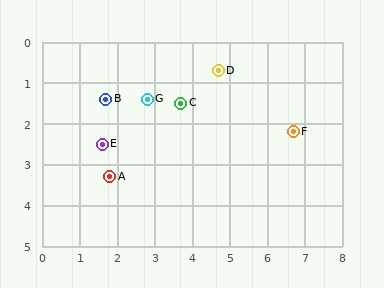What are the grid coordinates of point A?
Point A is at approximately (1.8, 3.3).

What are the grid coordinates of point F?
Point F is at approximately (6.7, 2.2).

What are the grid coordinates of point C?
Point C is at approximately (3.7, 1.5).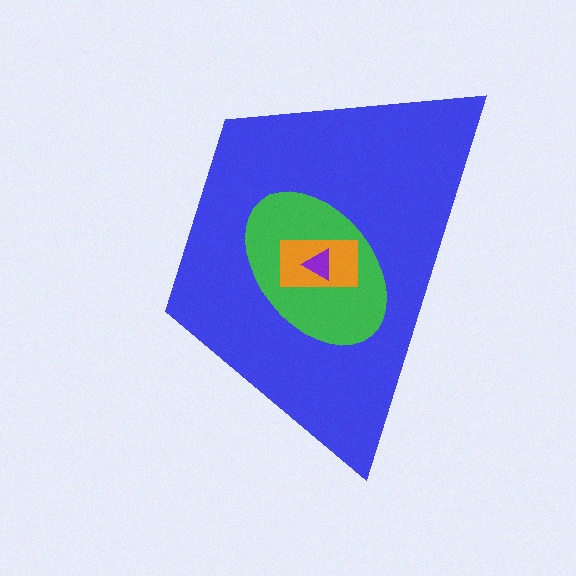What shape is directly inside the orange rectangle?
The purple triangle.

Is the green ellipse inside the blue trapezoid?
Yes.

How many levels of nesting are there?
4.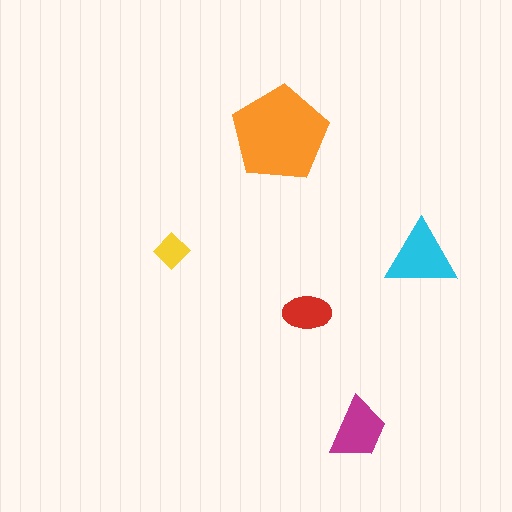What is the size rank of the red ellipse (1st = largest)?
4th.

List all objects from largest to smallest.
The orange pentagon, the cyan triangle, the magenta trapezoid, the red ellipse, the yellow diamond.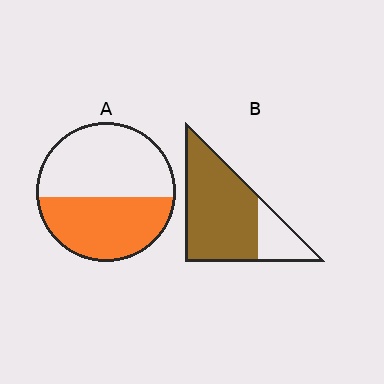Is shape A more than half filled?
No.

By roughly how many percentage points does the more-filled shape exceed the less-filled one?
By roughly 30 percentage points (B over A).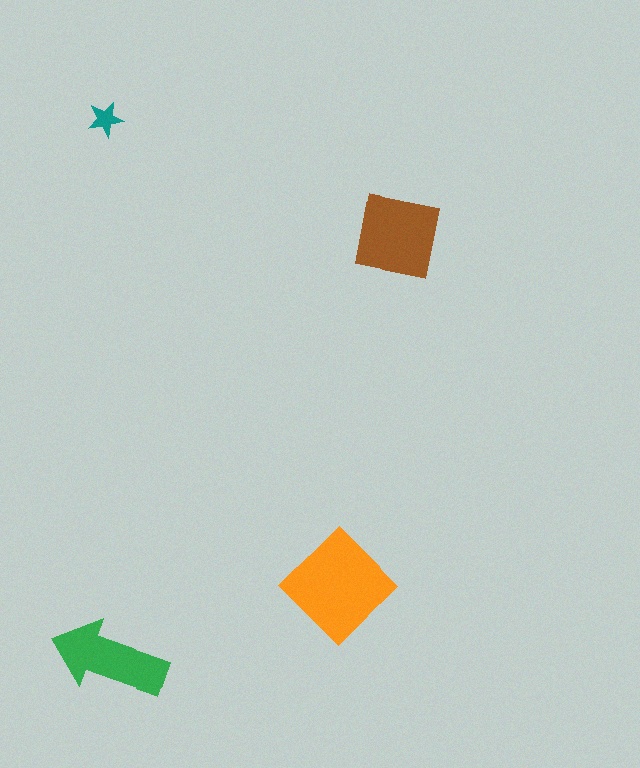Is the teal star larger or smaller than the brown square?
Smaller.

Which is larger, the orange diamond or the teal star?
The orange diamond.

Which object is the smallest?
The teal star.